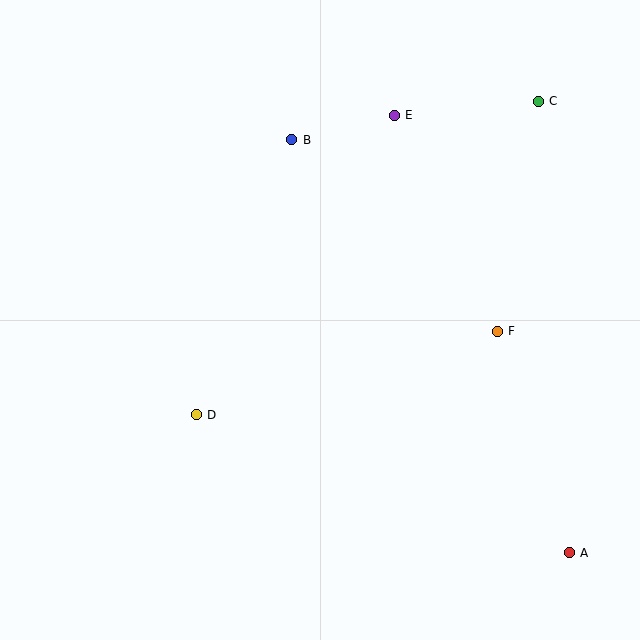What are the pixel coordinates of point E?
Point E is at (394, 115).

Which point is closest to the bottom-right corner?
Point A is closest to the bottom-right corner.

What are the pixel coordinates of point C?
Point C is at (538, 101).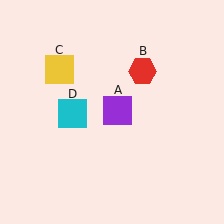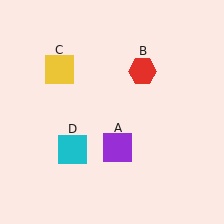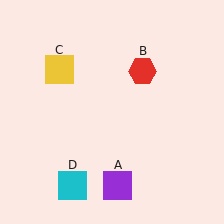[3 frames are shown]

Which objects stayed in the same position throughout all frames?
Red hexagon (object B) and yellow square (object C) remained stationary.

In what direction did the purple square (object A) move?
The purple square (object A) moved down.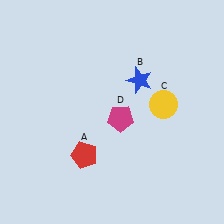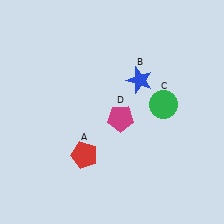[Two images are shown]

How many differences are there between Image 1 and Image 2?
There is 1 difference between the two images.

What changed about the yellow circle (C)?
In Image 1, C is yellow. In Image 2, it changed to green.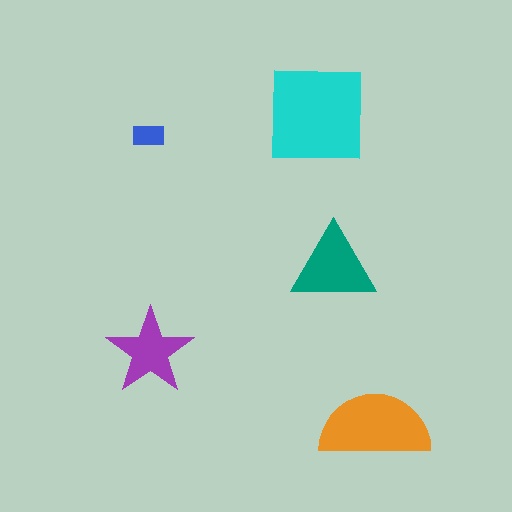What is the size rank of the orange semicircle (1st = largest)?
2nd.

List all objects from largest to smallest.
The cyan square, the orange semicircle, the teal triangle, the purple star, the blue rectangle.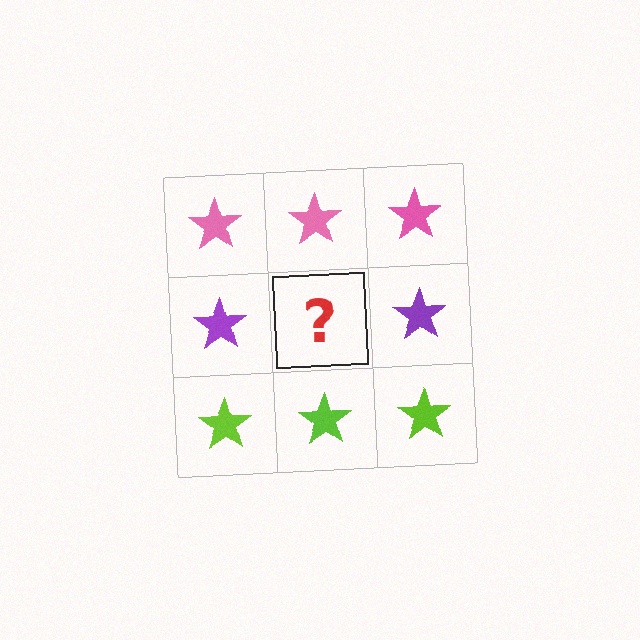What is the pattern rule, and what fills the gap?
The rule is that each row has a consistent color. The gap should be filled with a purple star.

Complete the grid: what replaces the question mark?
The question mark should be replaced with a purple star.